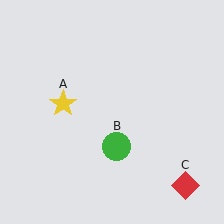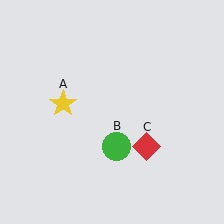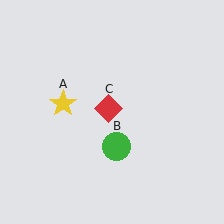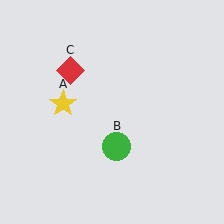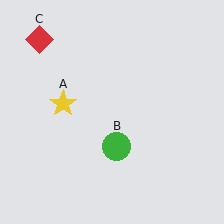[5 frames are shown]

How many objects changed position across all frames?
1 object changed position: red diamond (object C).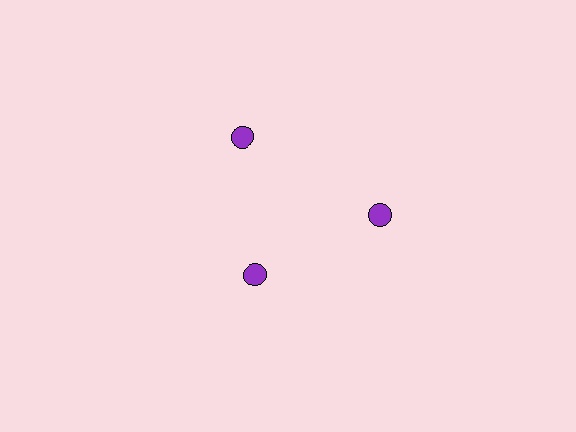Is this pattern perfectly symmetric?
No. The 3 purple circles are arranged in a ring, but one element near the 7 o'clock position is pulled inward toward the center, breaking the 3-fold rotational symmetry.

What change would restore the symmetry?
The symmetry would be restored by moving it outward, back onto the ring so that all 3 circles sit at equal angles and equal distance from the center.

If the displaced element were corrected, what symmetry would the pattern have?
It would have 3-fold rotational symmetry — the pattern would map onto itself every 120 degrees.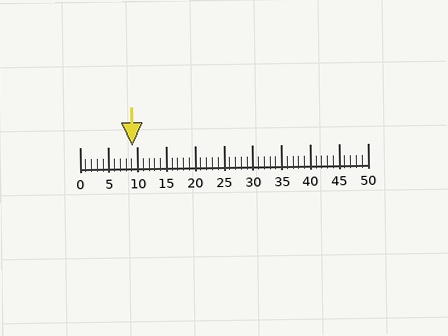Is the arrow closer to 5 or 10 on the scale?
The arrow is closer to 10.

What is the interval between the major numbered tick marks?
The major tick marks are spaced 5 units apart.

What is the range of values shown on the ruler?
The ruler shows values from 0 to 50.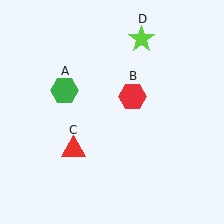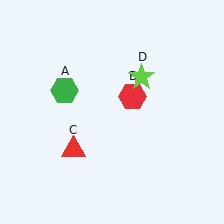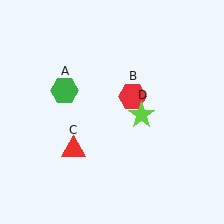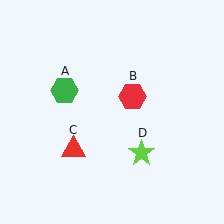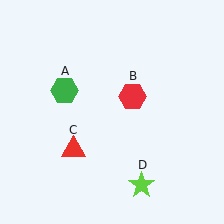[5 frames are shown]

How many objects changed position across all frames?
1 object changed position: lime star (object D).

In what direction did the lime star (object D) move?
The lime star (object D) moved down.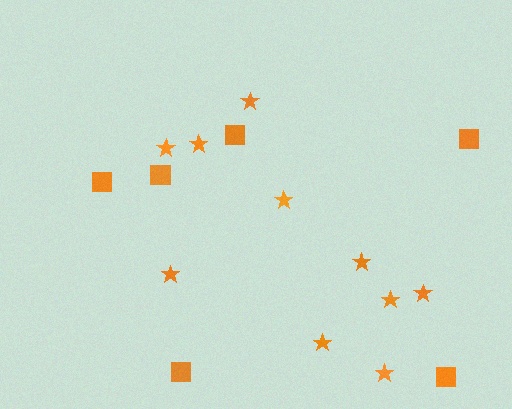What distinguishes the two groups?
There are 2 groups: one group of stars (10) and one group of squares (6).